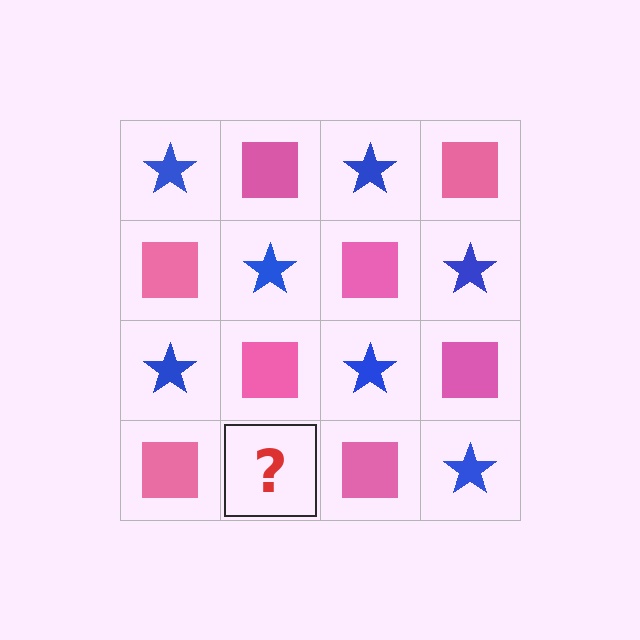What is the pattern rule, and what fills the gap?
The rule is that it alternates blue star and pink square in a checkerboard pattern. The gap should be filled with a blue star.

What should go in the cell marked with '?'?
The missing cell should contain a blue star.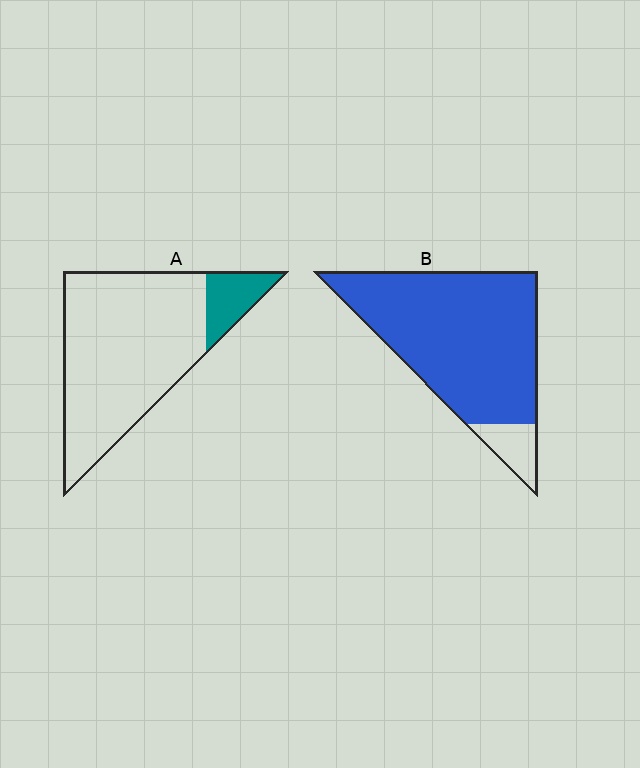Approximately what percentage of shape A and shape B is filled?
A is approximately 15% and B is approximately 90%.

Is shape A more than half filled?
No.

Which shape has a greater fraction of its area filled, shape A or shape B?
Shape B.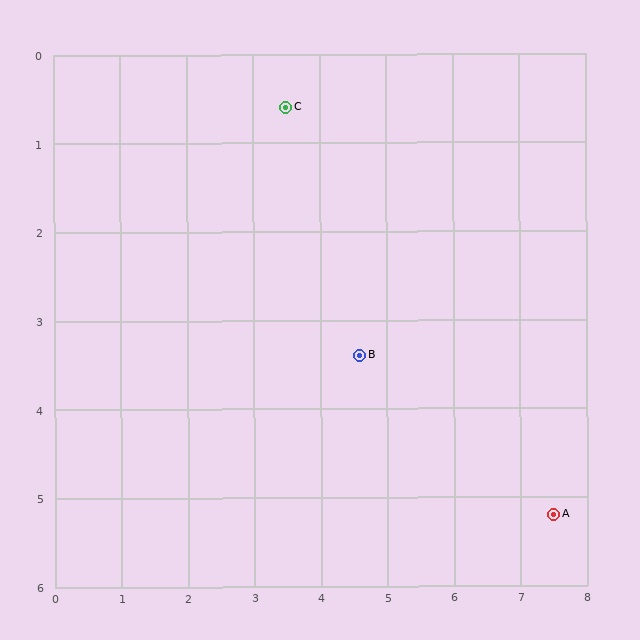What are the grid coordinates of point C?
Point C is at approximately (3.5, 0.6).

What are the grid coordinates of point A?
Point A is at approximately (7.5, 5.2).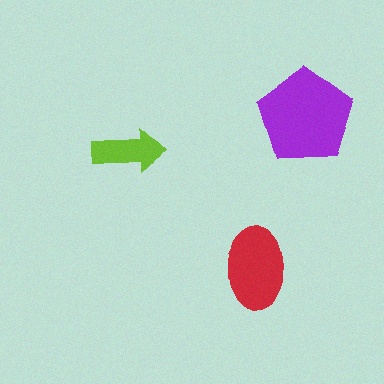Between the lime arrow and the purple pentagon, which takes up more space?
The purple pentagon.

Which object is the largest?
The purple pentagon.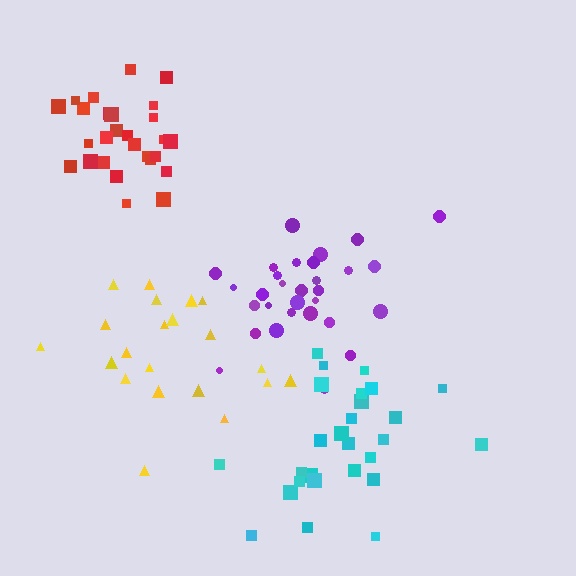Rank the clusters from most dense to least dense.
red, purple, yellow, cyan.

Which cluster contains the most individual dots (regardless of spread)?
Purple (32).